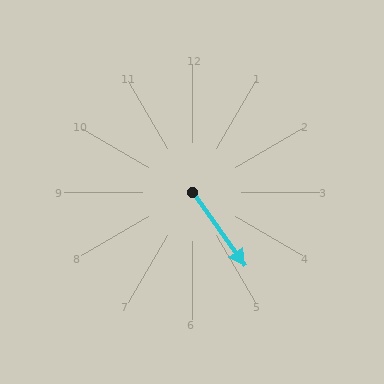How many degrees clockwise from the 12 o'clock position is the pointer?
Approximately 144 degrees.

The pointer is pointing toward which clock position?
Roughly 5 o'clock.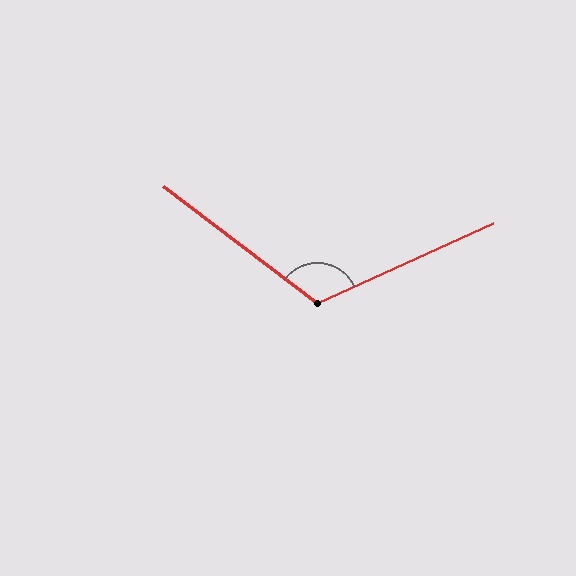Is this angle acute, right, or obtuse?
It is obtuse.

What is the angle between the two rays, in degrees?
Approximately 118 degrees.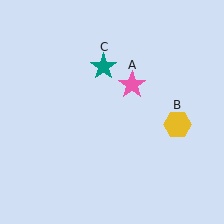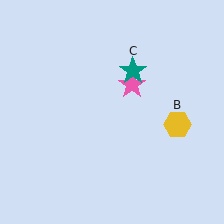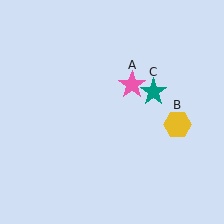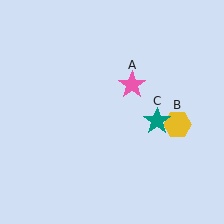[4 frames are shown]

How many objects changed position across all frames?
1 object changed position: teal star (object C).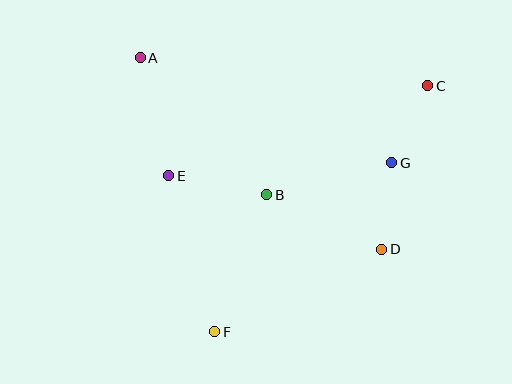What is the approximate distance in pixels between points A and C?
The distance between A and C is approximately 289 pixels.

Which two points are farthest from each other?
Points C and F are farthest from each other.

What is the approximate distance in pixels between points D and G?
The distance between D and G is approximately 87 pixels.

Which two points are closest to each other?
Points C and G are closest to each other.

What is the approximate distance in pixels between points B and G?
The distance between B and G is approximately 129 pixels.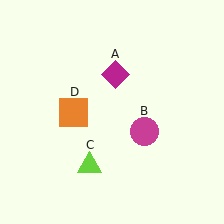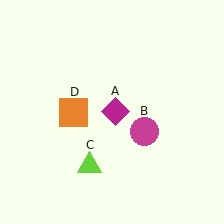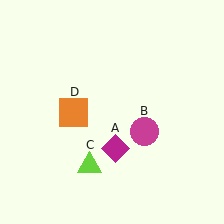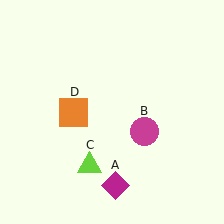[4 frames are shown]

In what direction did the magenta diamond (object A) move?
The magenta diamond (object A) moved down.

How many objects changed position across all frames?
1 object changed position: magenta diamond (object A).